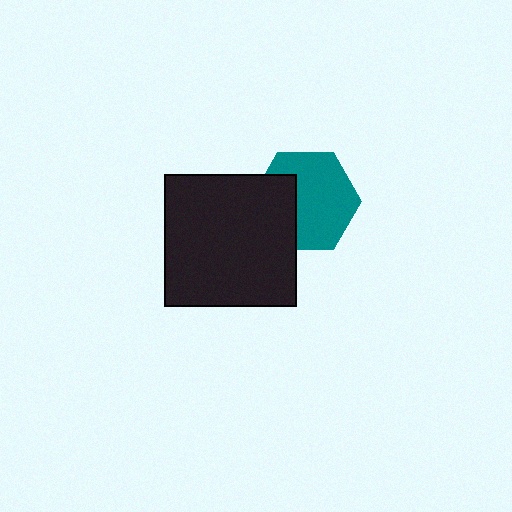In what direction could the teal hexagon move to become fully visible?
The teal hexagon could move right. That would shift it out from behind the black square entirely.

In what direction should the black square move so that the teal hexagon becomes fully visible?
The black square should move left. That is the shortest direction to clear the overlap and leave the teal hexagon fully visible.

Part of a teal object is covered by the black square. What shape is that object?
It is a hexagon.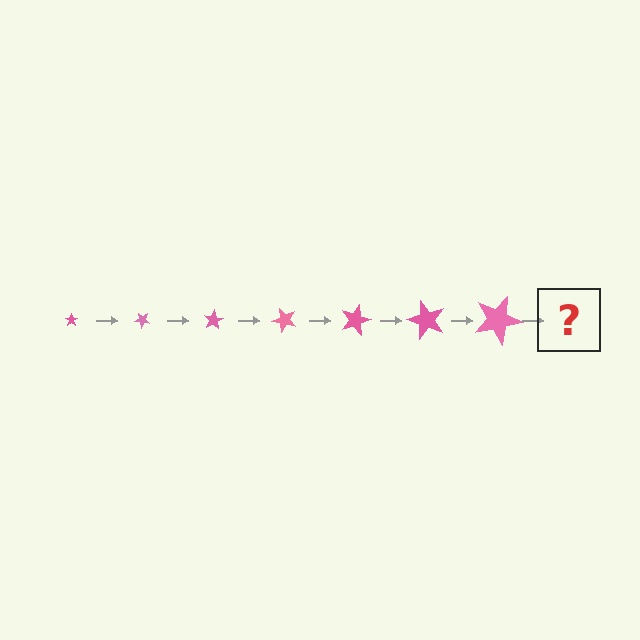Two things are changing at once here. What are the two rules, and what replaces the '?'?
The two rules are that the star grows larger each step and it rotates 40 degrees each step. The '?' should be a star, larger than the previous one and rotated 280 degrees from the start.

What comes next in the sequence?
The next element should be a star, larger than the previous one and rotated 280 degrees from the start.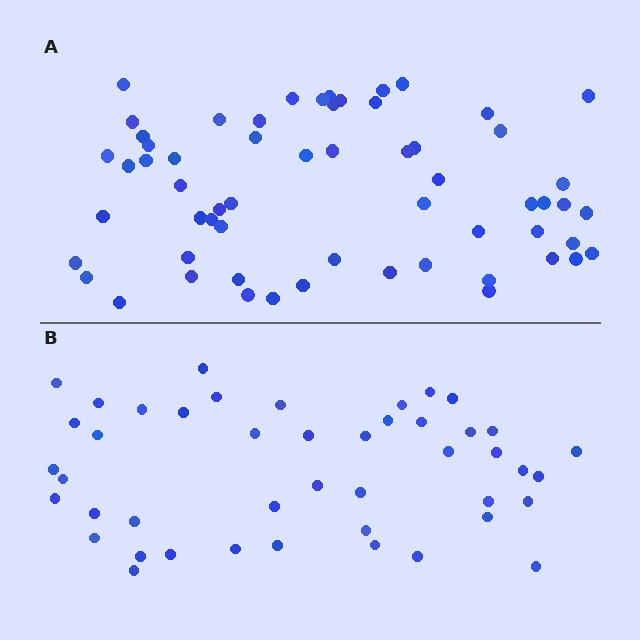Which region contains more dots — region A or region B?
Region A (the top region) has more dots.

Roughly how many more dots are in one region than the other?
Region A has approximately 15 more dots than region B.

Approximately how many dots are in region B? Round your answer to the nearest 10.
About 40 dots. (The exact count is 45, which rounds to 40.)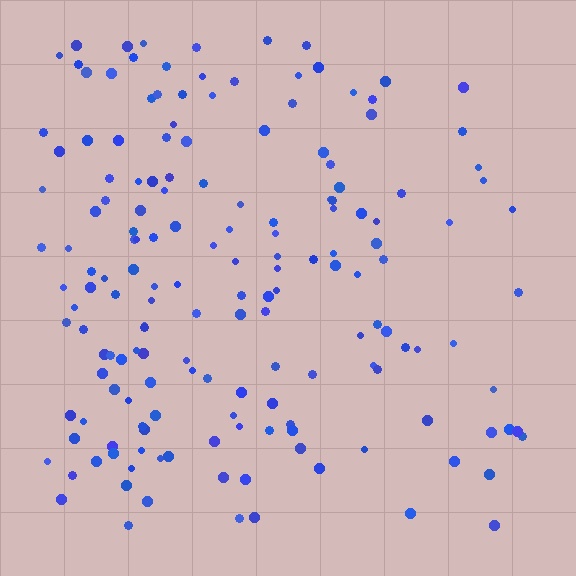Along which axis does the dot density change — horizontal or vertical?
Horizontal.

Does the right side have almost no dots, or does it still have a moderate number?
Still a moderate number, just noticeably fewer than the left.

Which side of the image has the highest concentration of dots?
The left.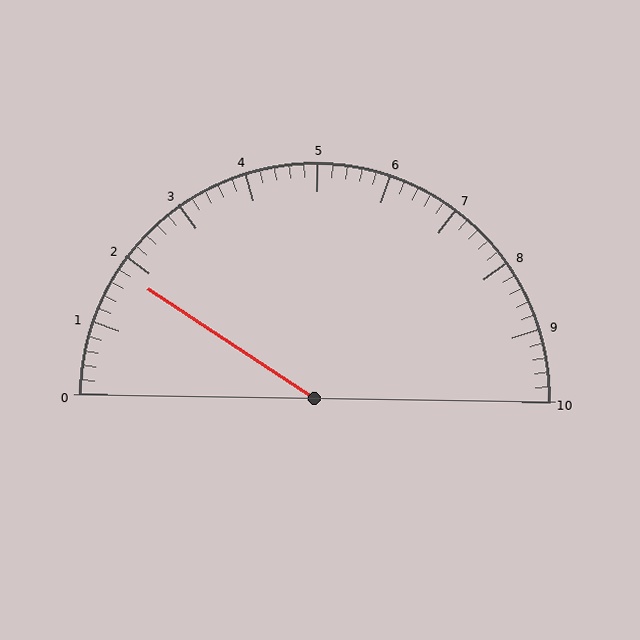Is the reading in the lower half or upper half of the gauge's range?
The reading is in the lower half of the range (0 to 10).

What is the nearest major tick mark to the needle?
The nearest major tick mark is 2.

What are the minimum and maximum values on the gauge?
The gauge ranges from 0 to 10.